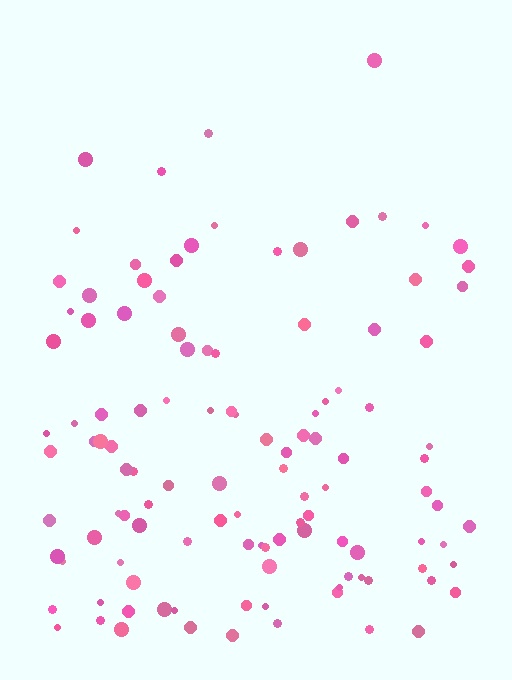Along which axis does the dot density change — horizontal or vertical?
Vertical.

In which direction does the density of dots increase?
From top to bottom, with the bottom side densest.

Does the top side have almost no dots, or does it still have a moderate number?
Still a moderate number, just noticeably fewer than the bottom.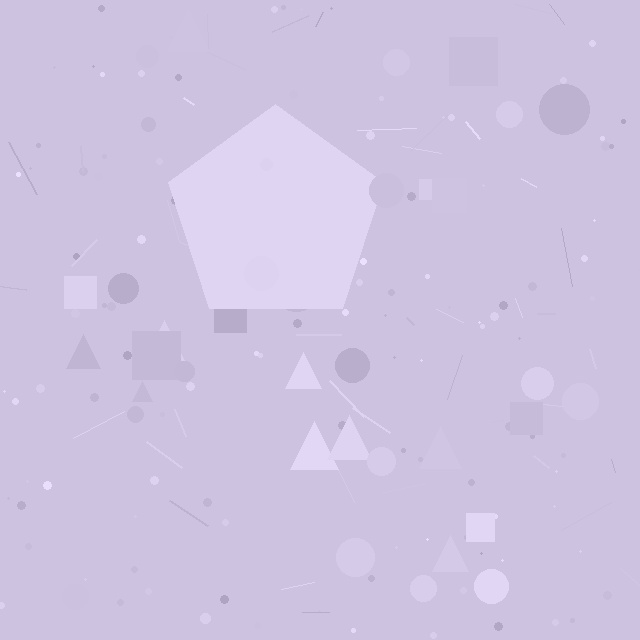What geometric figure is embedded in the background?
A pentagon is embedded in the background.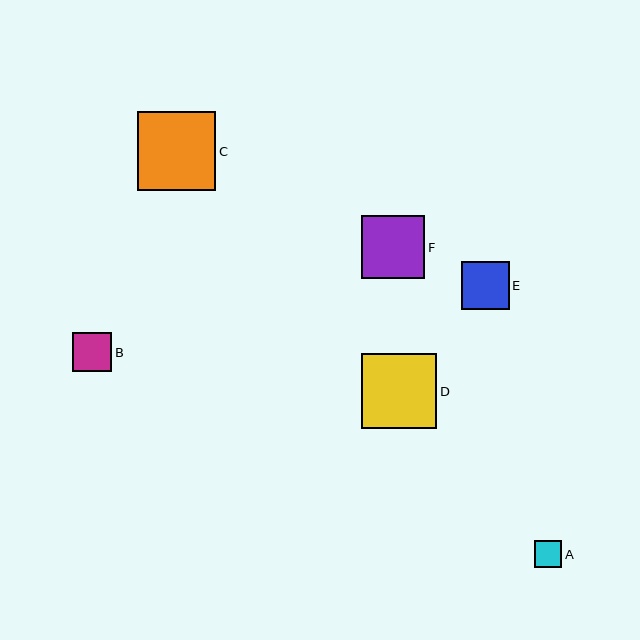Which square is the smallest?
Square A is the smallest with a size of approximately 27 pixels.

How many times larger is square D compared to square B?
Square D is approximately 1.9 times the size of square B.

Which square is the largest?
Square C is the largest with a size of approximately 79 pixels.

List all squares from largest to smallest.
From largest to smallest: C, D, F, E, B, A.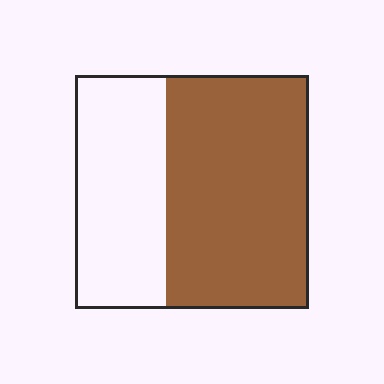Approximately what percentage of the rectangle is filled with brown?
Approximately 60%.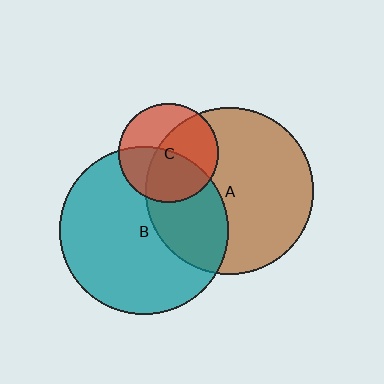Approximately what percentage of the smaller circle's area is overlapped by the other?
Approximately 45%.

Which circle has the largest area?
Circle B (teal).